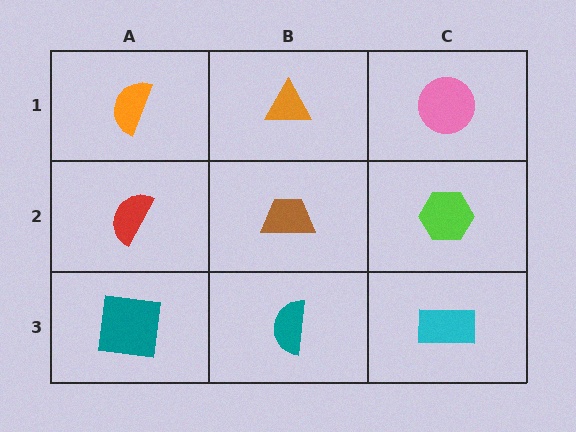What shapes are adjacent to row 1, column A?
A red semicircle (row 2, column A), an orange triangle (row 1, column B).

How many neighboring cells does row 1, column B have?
3.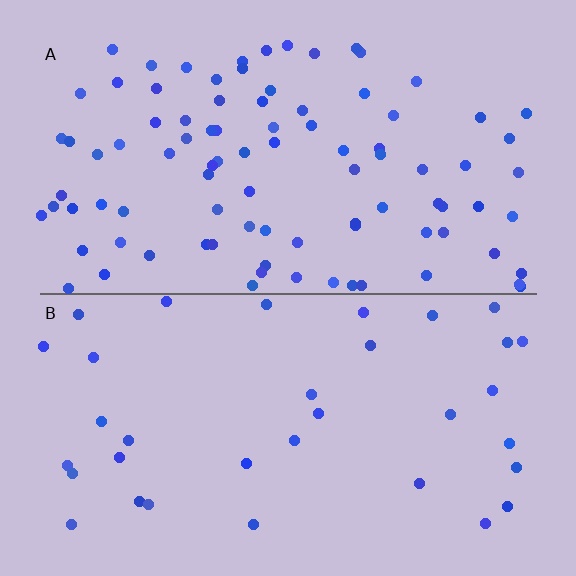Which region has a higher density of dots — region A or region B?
A (the top).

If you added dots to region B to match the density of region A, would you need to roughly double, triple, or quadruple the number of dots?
Approximately triple.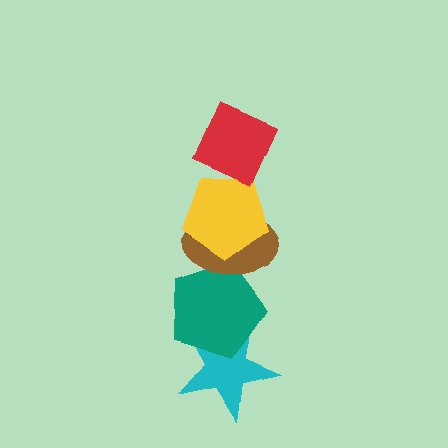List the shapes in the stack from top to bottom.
From top to bottom: the red diamond, the yellow pentagon, the brown ellipse, the teal pentagon, the cyan star.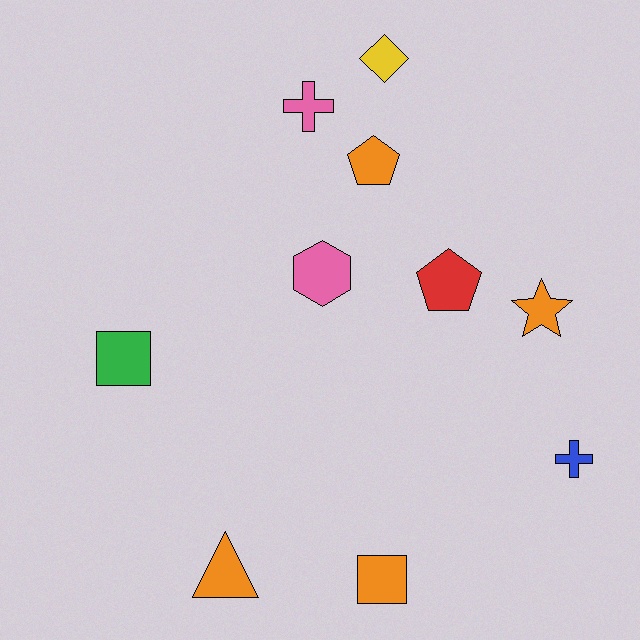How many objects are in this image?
There are 10 objects.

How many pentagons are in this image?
There are 2 pentagons.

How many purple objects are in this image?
There are no purple objects.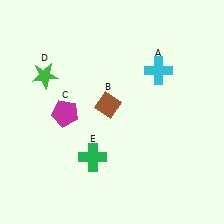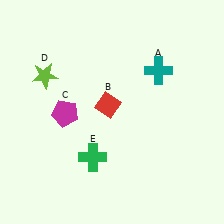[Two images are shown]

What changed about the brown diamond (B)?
In Image 1, B is brown. In Image 2, it changed to red.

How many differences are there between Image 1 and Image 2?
There are 3 differences between the two images.